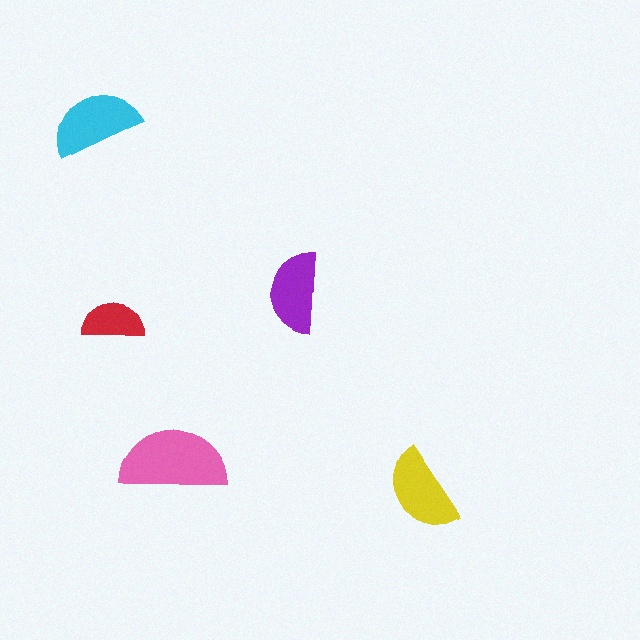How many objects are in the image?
There are 5 objects in the image.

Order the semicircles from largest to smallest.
the pink one, the cyan one, the yellow one, the purple one, the red one.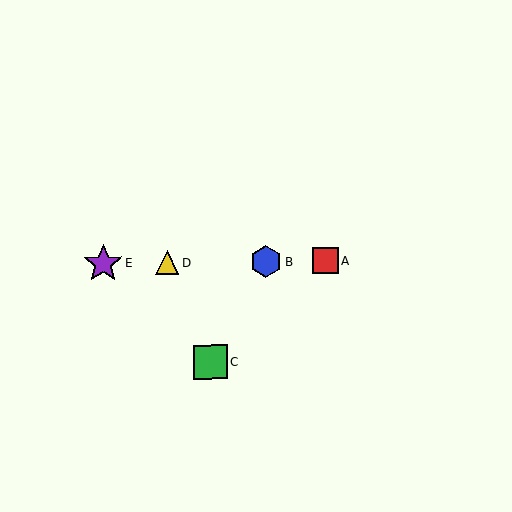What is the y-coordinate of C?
Object C is at y≈362.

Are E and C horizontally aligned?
No, E is at y≈263 and C is at y≈362.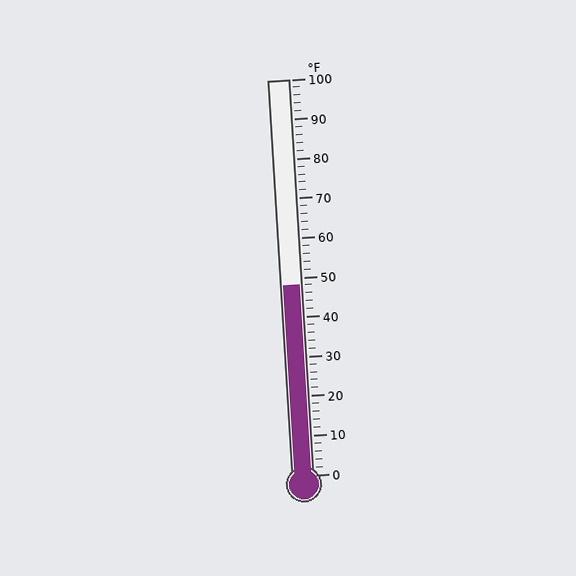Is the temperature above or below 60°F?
The temperature is below 60°F.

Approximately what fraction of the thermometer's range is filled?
The thermometer is filled to approximately 50% of its range.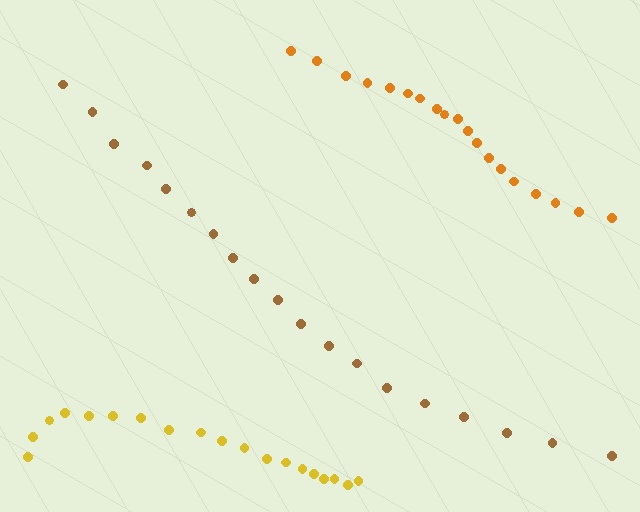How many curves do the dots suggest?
There are 3 distinct paths.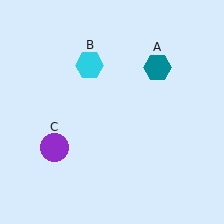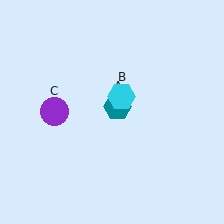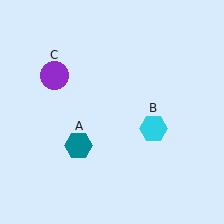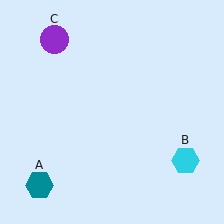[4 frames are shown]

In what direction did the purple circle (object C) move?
The purple circle (object C) moved up.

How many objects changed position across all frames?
3 objects changed position: teal hexagon (object A), cyan hexagon (object B), purple circle (object C).